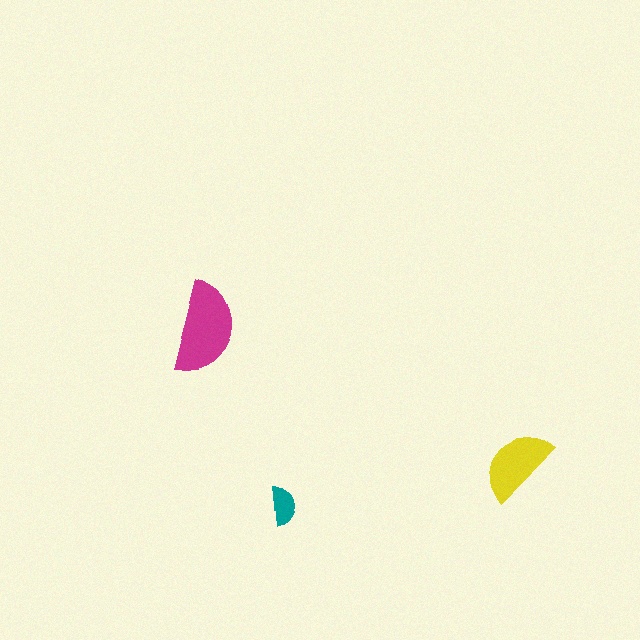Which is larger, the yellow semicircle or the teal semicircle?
The yellow one.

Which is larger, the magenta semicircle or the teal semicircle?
The magenta one.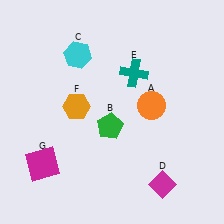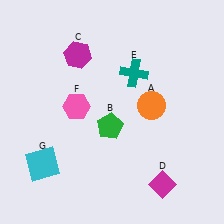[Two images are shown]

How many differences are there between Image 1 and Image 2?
There are 3 differences between the two images.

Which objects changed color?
C changed from cyan to magenta. F changed from orange to pink. G changed from magenta to cyan.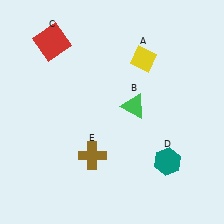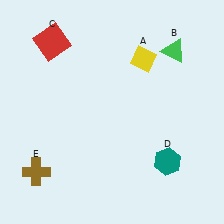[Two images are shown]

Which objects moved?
The objects that moved are: the green triangle (B), the brown cross (E).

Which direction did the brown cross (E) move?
The brown cross (E) moved left.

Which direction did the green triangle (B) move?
The green triangle (B) moved up.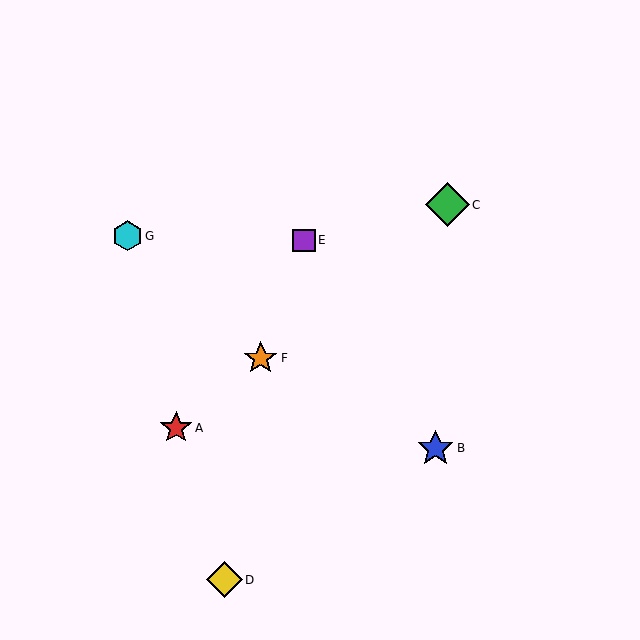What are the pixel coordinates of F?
Object F is at (261, 358).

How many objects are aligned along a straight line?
3 objects (A, C, F) are aligned along a straight line.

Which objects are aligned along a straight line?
Objects A, C, F are aligned along a straight line.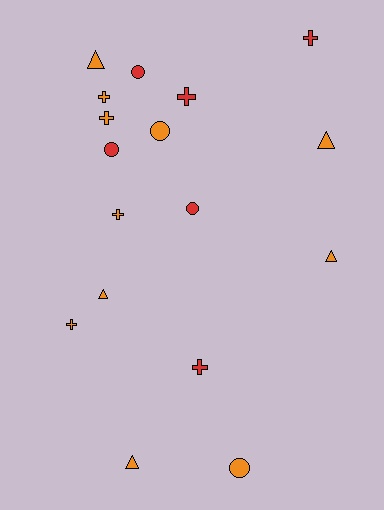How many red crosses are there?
There are 3 red crosses.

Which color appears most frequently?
Orange, with 11 objects.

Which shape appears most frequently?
Cross, with 7 objects.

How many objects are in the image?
There are 17 objects.